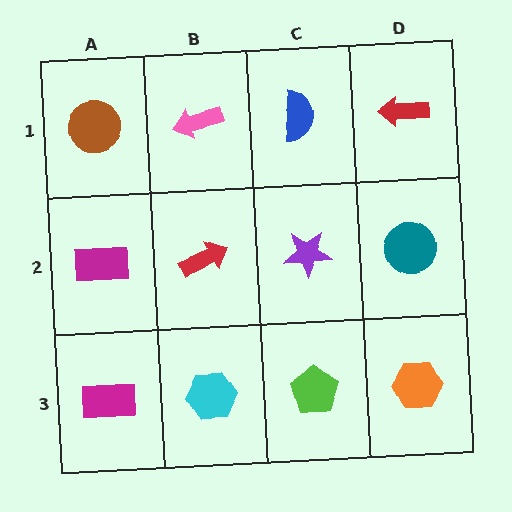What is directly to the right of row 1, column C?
A red arrow.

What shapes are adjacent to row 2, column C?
A blue semicircle (row 1, column C), a lime pentagon (row 3, column C), a red arrow (row 2, column B), a teal circle (row 2, column D).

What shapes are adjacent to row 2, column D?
A red arrow (row 1, column D), an orange hexagon (row 3, column D), a purple star (row 2, column C).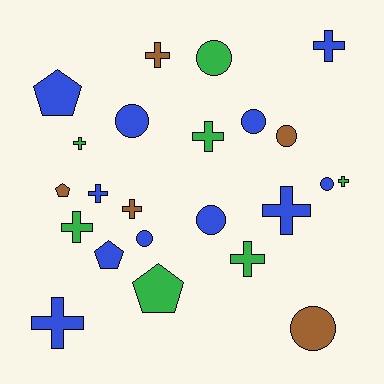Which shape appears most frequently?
Cross, with 11 objects.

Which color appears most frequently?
Blue, with 11 objects.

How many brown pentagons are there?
There is 1 brown pentagon.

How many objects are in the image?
There are 23 objects.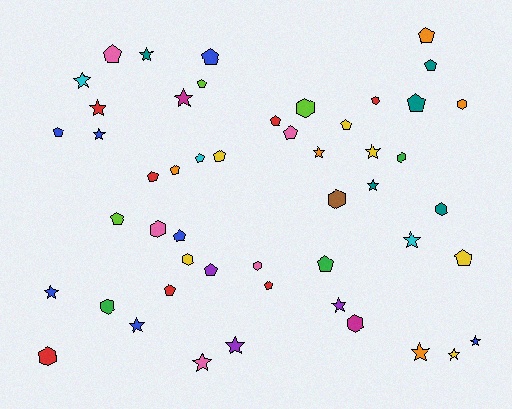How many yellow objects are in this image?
There are 6 yellow objects.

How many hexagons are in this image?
There are 12 hexagons.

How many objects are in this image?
There are 50 objects.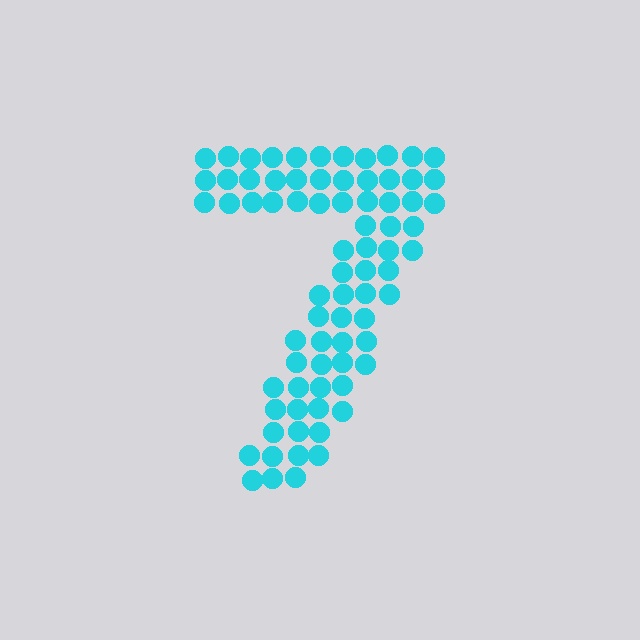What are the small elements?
The small elements are circles.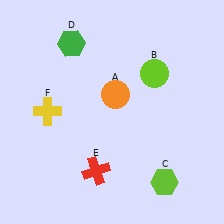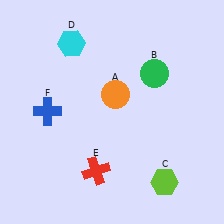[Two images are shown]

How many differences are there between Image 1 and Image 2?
There are 3 differences between the two images.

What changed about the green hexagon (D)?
In Image 1, D is green. In Image 2, it changed to cyan.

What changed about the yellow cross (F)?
In Image 1, F is yellow. In Image 2, it changed to blue.